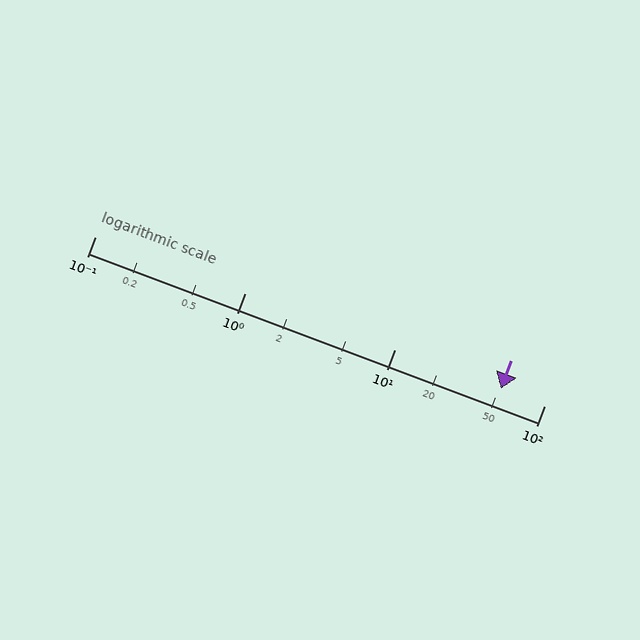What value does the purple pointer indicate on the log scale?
The pointer indicates approximately 51.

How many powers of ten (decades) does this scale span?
The scale spans 3 decades, from 0.1 to 100.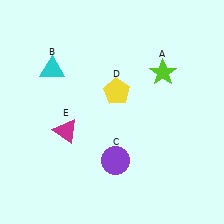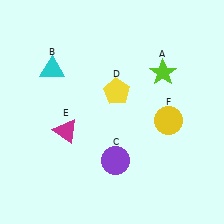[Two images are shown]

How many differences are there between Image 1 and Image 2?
There is 1 difference between the two images.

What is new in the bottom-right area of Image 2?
A yellow circle (F) was added in the bottom-right area of Image 2.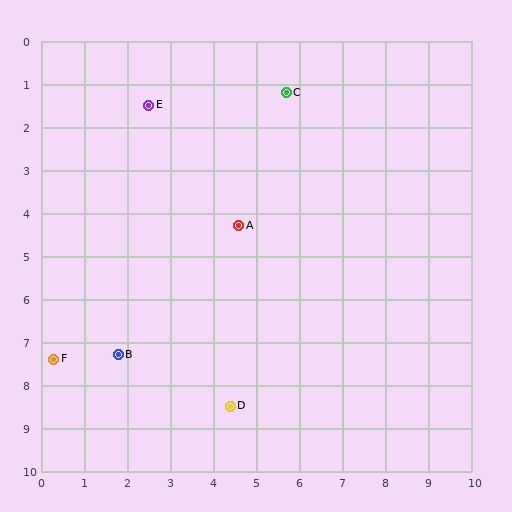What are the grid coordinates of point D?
Point D is at approximately (4.4, 8.5).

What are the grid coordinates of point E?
Point E is at approximately (2.5, 1.5).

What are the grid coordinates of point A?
Point A is at approximately (4.6, 4.3).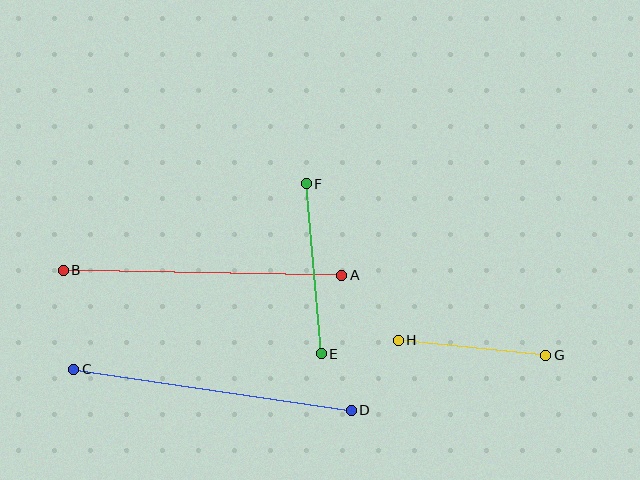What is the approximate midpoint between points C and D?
The midpoint is at approximately (212, 390) pixels.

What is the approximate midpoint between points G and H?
The midpoint is at approximately (472, 348) pixels.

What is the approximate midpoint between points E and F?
The midpoint is at approximately (314, 269) pixels.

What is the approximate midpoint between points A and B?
The midpoint is at approximately (203, 273) pixels.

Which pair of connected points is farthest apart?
Points C and D are farthest apart.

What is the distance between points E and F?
The distance is approximately 171 pixels.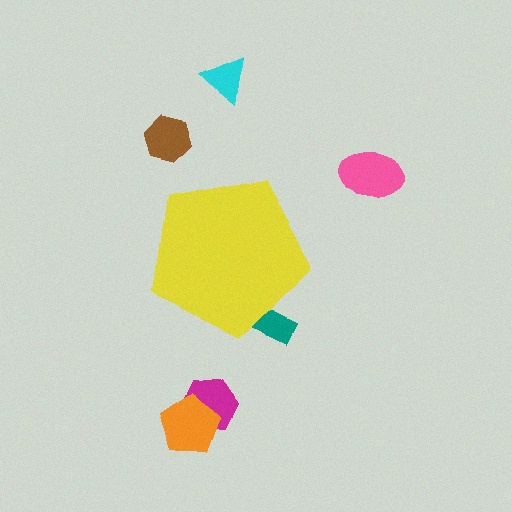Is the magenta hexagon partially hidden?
No, the magenta hexagon is fully visible.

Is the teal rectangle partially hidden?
Yes, the teal rectangle is partially hidden behind the yellow pentagon.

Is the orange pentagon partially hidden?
No, the orange pentagon is fully visible.